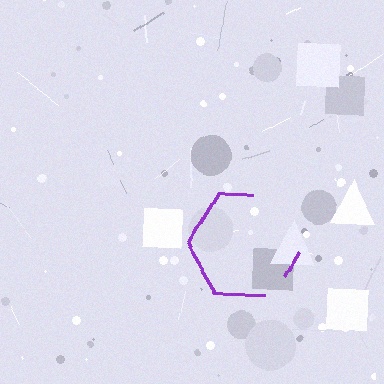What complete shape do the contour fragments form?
The contour fragments form a hexagon.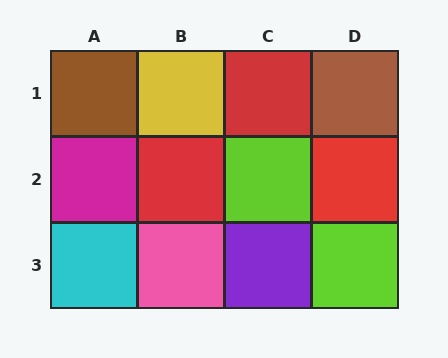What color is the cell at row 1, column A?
Brown.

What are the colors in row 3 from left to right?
Cyan, pink, purple, lime.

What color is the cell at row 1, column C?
Red.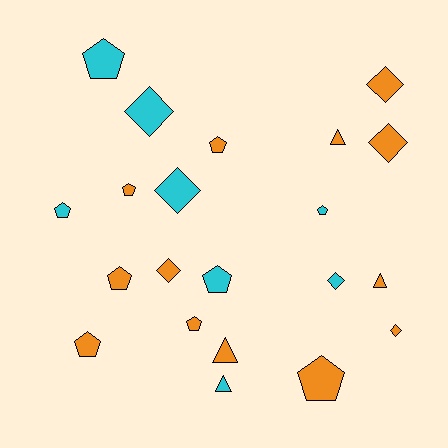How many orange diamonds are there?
There are 4 orange diamonds.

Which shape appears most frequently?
Pentagon, with 10 objects.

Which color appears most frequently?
Orange, with 13 objects.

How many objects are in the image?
There are 21 objects.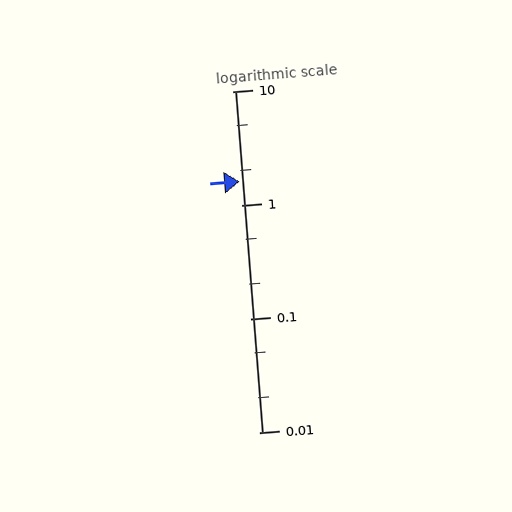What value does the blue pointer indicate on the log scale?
The pointer indicates approximately 1.6.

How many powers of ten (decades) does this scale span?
The scale spans 3 decades, from 0.01 to 10.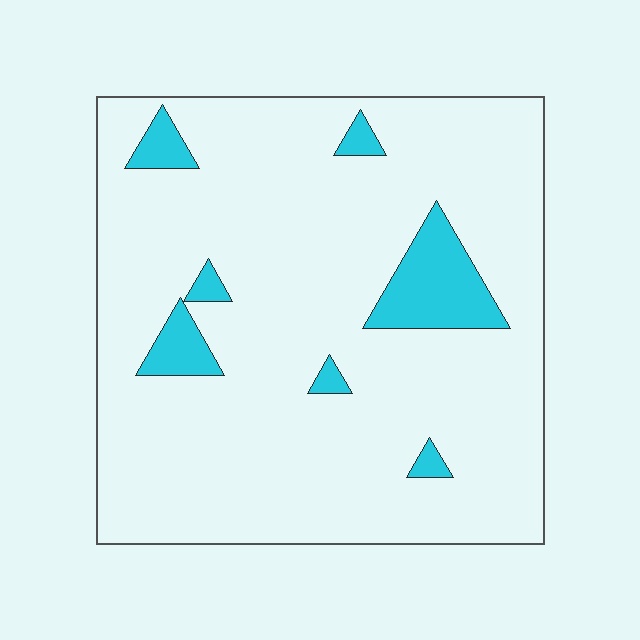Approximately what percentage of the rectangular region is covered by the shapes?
Approximately 10%.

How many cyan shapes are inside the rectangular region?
7.